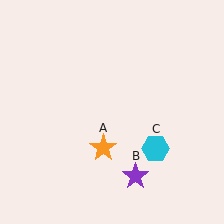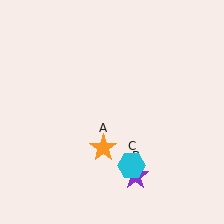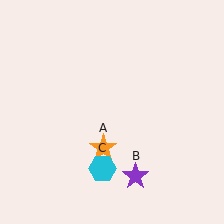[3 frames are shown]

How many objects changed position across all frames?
1 object changed position: cyan hexagon (object C).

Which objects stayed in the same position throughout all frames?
Orange star (object A) and purple star (object B) remained stationary.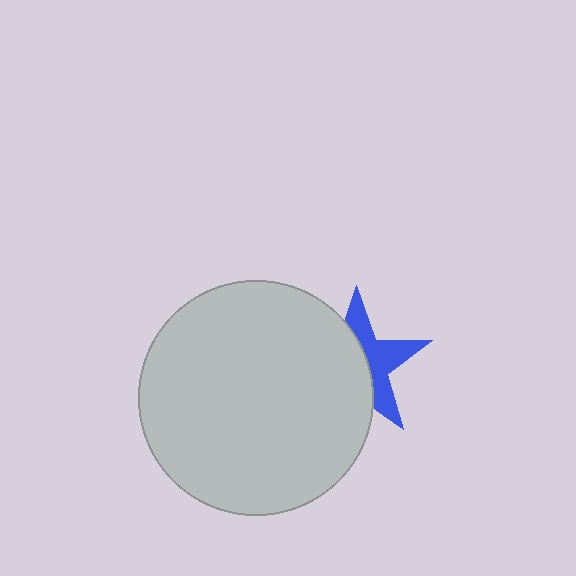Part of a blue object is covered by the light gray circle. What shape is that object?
It is a star.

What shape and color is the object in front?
The object in front is a light gray circle.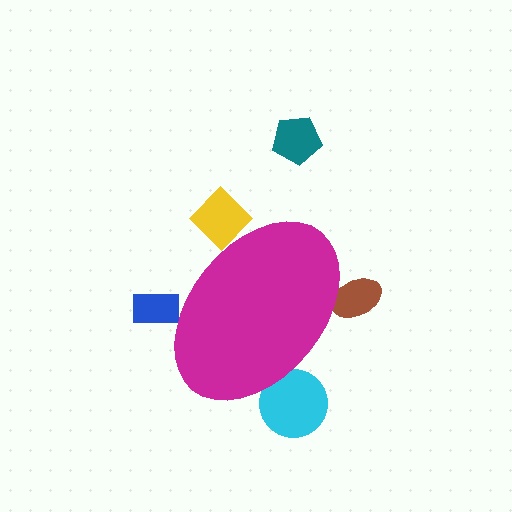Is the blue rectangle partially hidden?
Yes, the blue rectangle is partially hidden behind the magenta ellipse.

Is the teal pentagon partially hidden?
No, the teal pentagon is fully visible.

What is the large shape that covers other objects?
A magenta ellipse.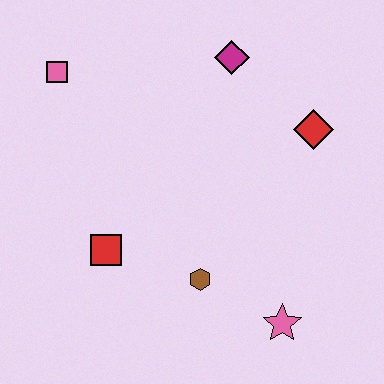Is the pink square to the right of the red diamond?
No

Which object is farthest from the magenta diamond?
The pink star is farthest from the magenta diamond.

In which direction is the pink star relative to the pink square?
The pink star is below the pink square.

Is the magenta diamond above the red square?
Yes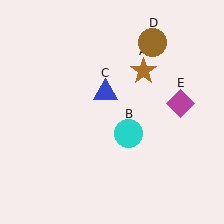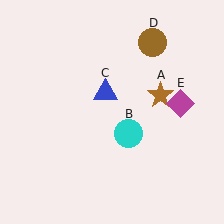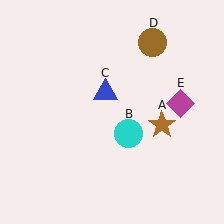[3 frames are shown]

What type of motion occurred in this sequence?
The brown star (object A) rotated clockwise around the center of the scene.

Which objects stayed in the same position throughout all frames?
Cyan circle (object B) and blue triangle (object C) and brown circle (object D) and magenta diamond (object E) remained stationary.